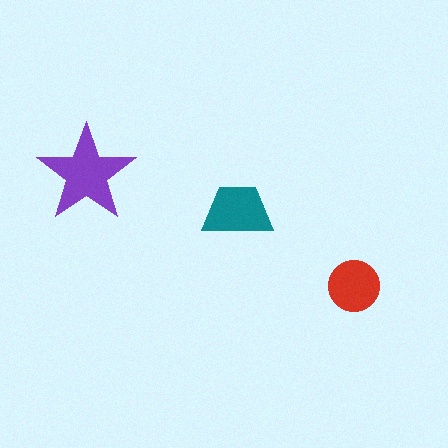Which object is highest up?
The purple star is topmost.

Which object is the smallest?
The red circle.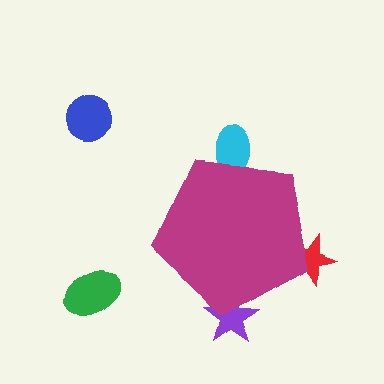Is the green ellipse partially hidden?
No, the green ellipse is fully visible.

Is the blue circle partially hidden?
No, the blue circle is fully visible.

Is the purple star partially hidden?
Yes, the purple star is partially hidden behind the magenta pentagon.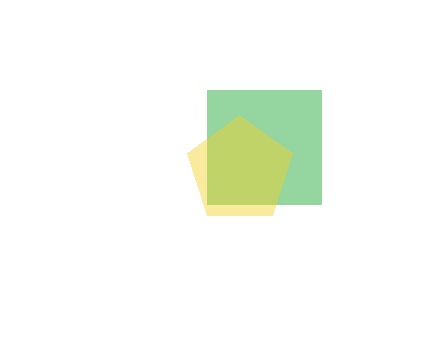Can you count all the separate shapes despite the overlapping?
Yes, there are 2 separate shapes.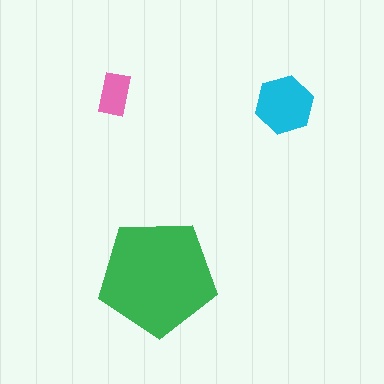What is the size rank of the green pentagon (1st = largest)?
1st.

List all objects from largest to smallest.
The green pentagon, the cyan hexagon, the pink rectangle.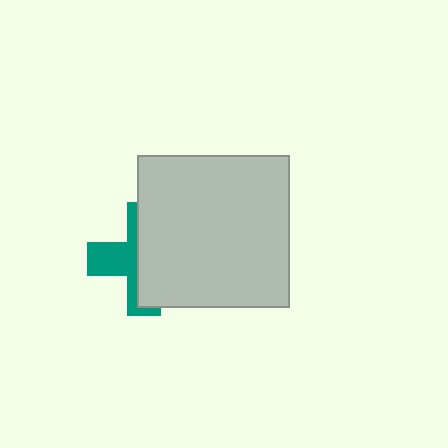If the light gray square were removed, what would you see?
You would see the complete teal cross.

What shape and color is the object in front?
The object in front is a light gray square.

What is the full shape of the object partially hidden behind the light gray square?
The partially hidden object is a teal cross.